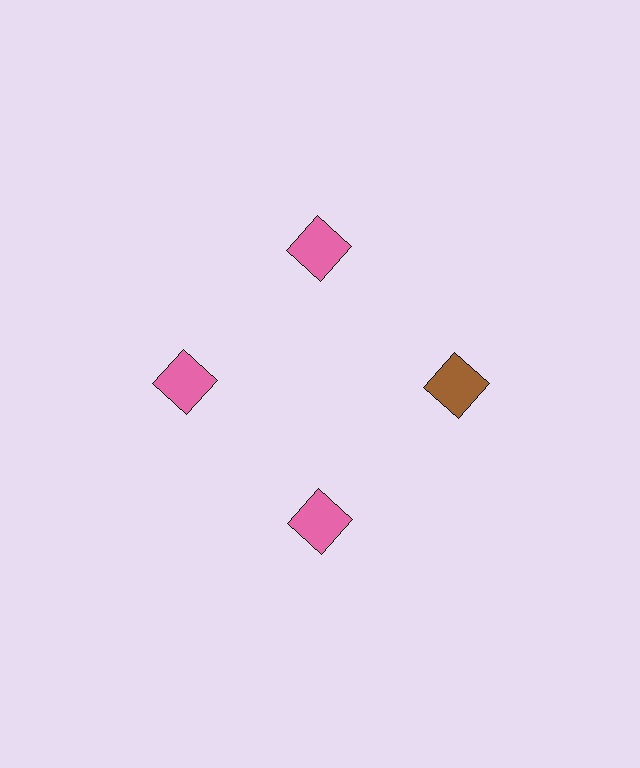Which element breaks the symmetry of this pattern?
The brown square at roughly the 3 o'clock position breaks the symmetry. All other shapes are pink squares.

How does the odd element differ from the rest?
It has a different color: brown instead of pink.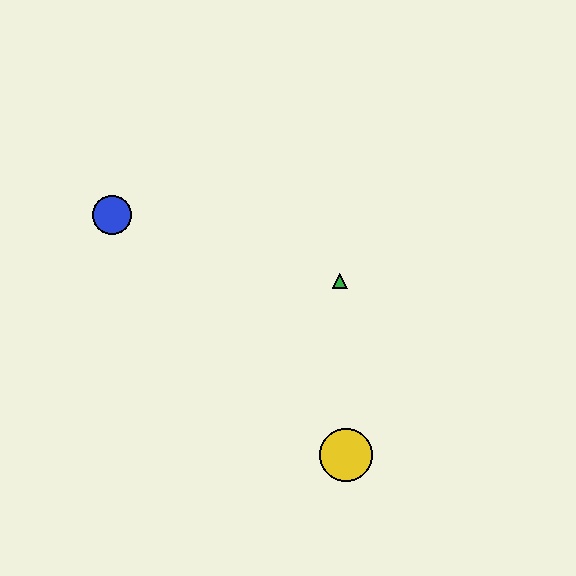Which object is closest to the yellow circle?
The green triangle is closest to the yellow circle.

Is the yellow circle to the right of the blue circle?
Yes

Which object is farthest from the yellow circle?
The blue circle is farthest from the yellow circle.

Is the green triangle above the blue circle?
No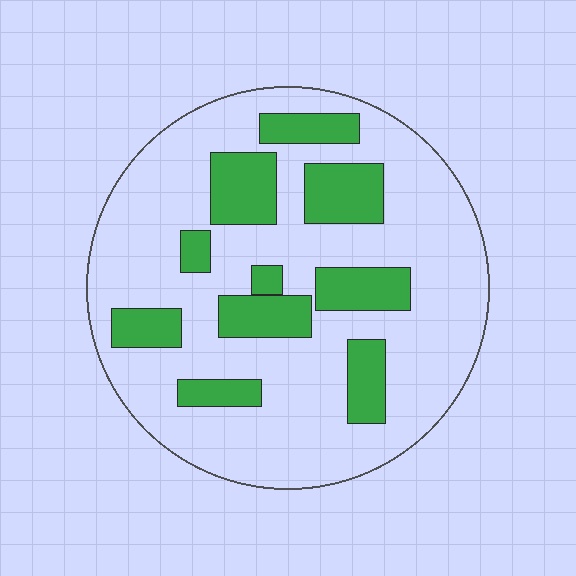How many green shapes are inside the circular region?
10.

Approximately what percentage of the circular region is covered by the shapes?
Approximately 25%.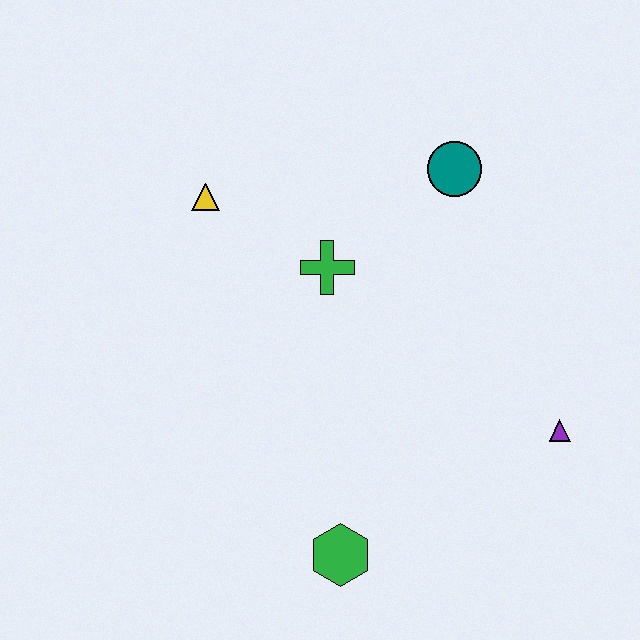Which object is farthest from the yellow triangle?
The purple triangle is farthest from the yellow triangle.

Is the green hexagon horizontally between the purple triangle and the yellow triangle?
Yes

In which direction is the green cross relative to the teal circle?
The green cross is to the left of the teal circle.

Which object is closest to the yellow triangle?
The green cross is closest to the yellow triangle.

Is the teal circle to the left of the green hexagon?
No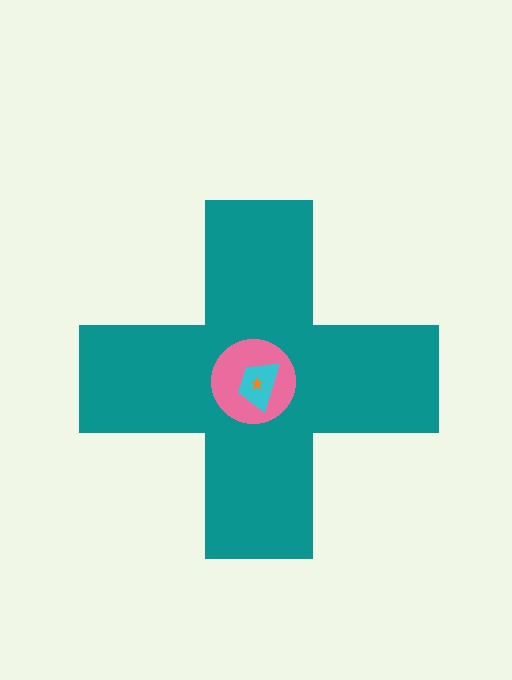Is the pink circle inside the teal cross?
Yes.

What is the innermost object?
The orange star.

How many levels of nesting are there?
4.